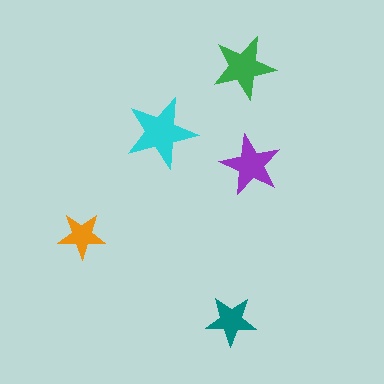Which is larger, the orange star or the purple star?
The purple one.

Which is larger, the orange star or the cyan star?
The cyan one.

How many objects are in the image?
There are 5 objects in the image.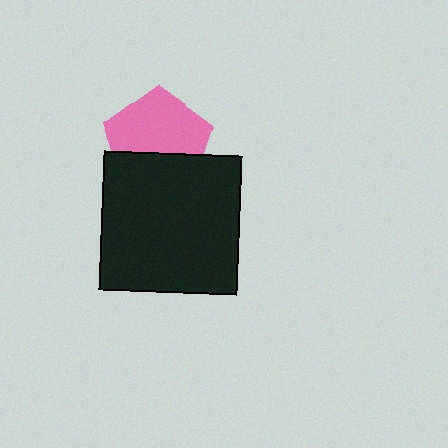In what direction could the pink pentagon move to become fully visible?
The pink pentagon could move up. That would shift it out from behind the black square entirely.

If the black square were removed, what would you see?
You would see the complete pink pentagon.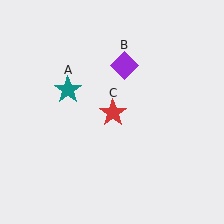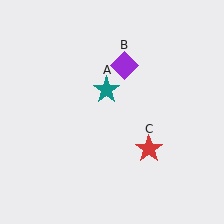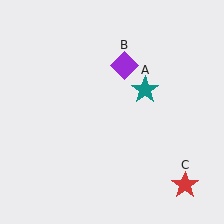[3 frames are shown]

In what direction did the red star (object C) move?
The red star (object C) moved down and to the right.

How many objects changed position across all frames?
2 objects changed position: teal star (object A), red star (object C).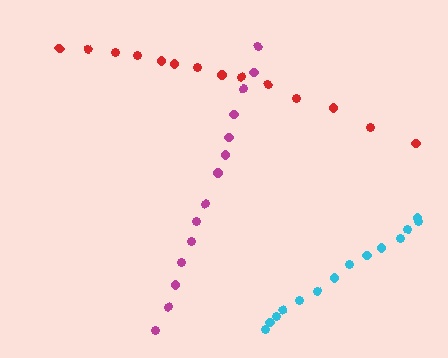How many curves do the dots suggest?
There are 3 distinct paths.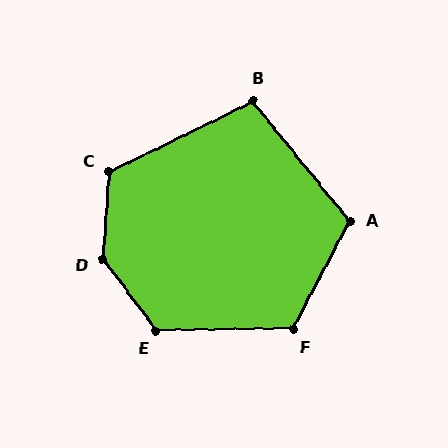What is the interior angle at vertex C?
Approximately 120 degrees (obtuse).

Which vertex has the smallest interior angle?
B, at approximately 103 degrees.